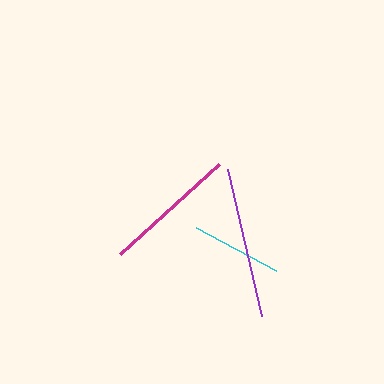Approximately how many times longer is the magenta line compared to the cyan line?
The magenta line is approximately 1.5 times the length of the cyan line.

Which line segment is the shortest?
The cyan line is the shortest at approximately 91 pixels.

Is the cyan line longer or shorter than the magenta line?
The magenta line is longer than the cyan line.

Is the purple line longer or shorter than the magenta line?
The purple line is longer than the magenta line.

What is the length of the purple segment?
The purple segment is approximately 150 pixels long.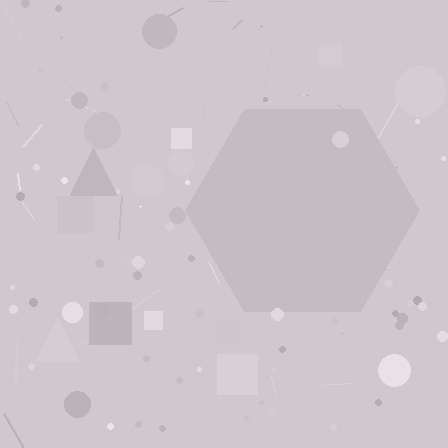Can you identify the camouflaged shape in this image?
The camouflaged shape is a hexagon.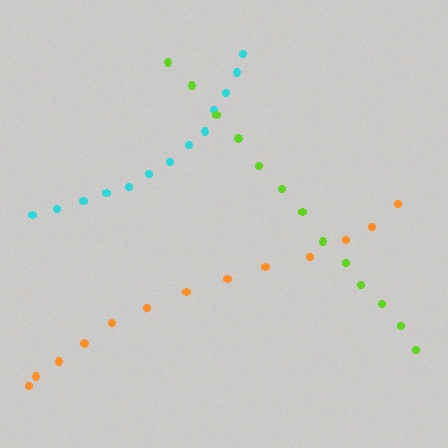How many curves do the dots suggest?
There are 3 distinct paths.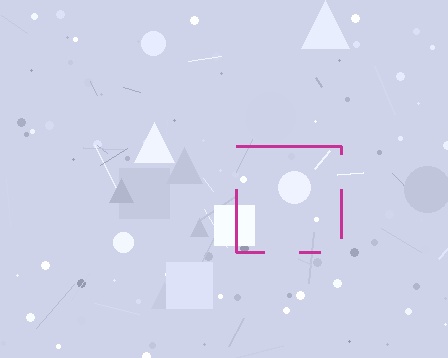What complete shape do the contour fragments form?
The contour fragments form a square.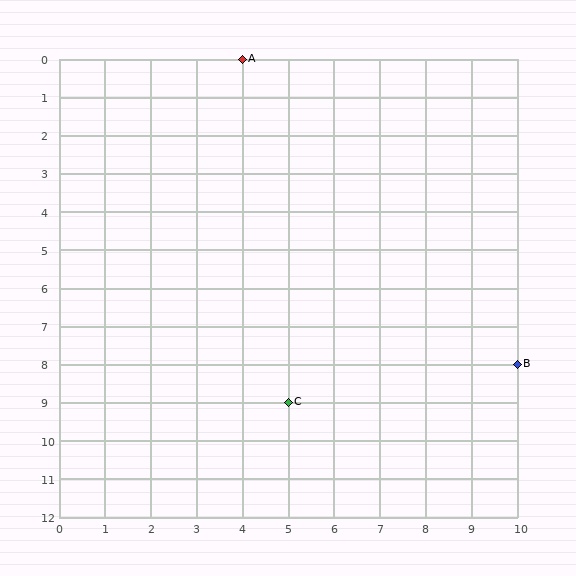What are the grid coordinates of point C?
Point C is at grid coordinates (5, 9).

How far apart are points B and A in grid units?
Points B and A are 6 columns and 8 rows apart (about 10.0 grid units diagonally).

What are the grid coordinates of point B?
Point B is at grid coordinates (10, 8).